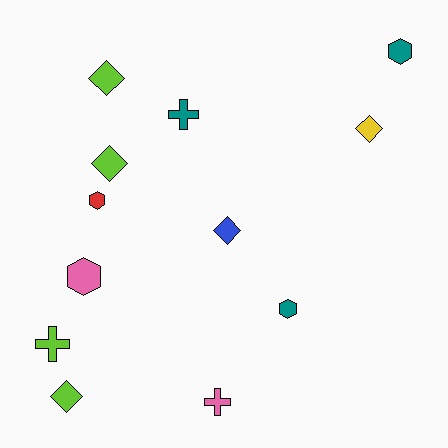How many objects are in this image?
There are 12 objects.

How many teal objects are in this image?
There are 3 teal objects.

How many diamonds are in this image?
There are 5 diamonds.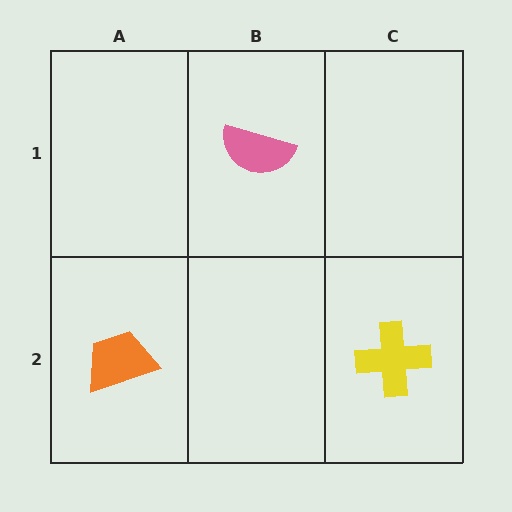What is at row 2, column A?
An orange trapezoid.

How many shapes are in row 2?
2 shapes.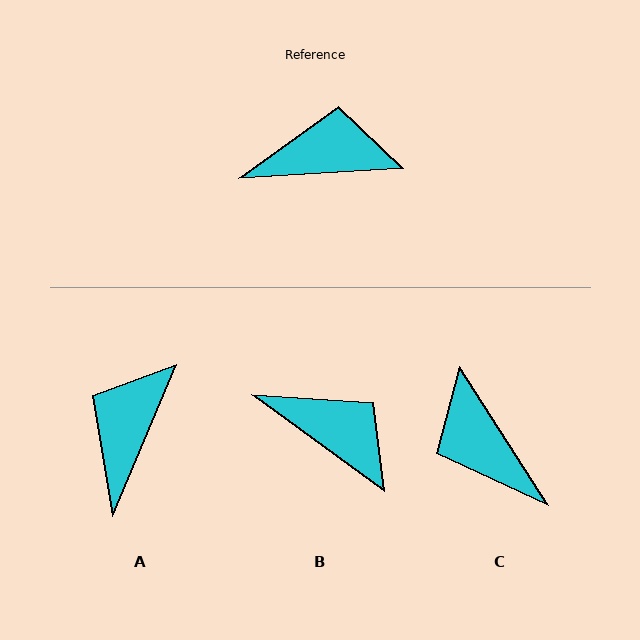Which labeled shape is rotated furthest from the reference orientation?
C, about 119 degrees away.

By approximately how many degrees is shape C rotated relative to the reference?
Approximately 119 degrees counter-clockwise.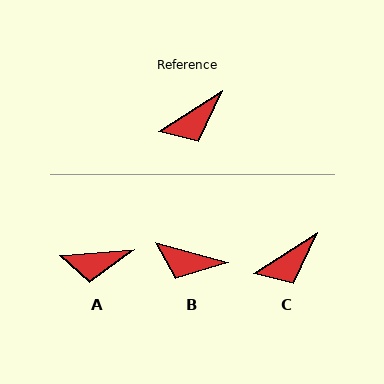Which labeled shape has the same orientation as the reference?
C.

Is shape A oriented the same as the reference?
No, it is off by about 28 degrees.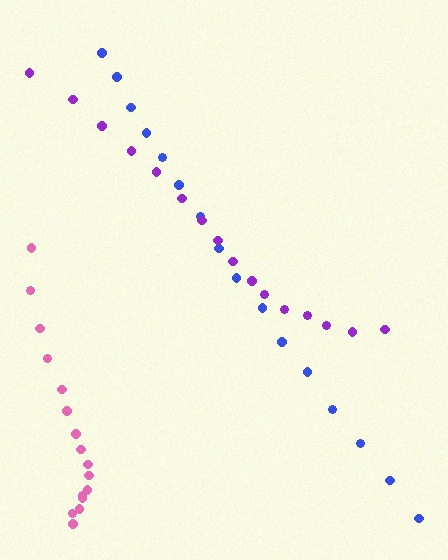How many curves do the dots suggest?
There are 3 distinct paths.